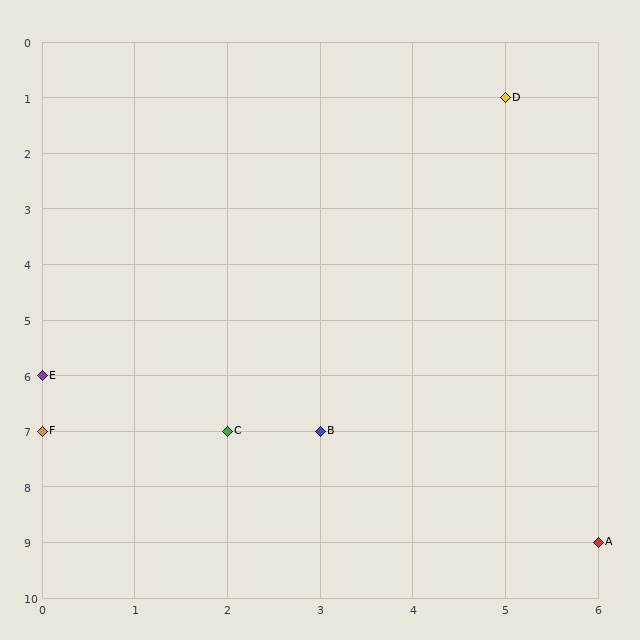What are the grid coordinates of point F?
Point F is at grid coordinates (0, 7).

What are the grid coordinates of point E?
Point E is at grid coordinates (0, 6).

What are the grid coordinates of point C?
Point C is at grid coordinates (2, 7).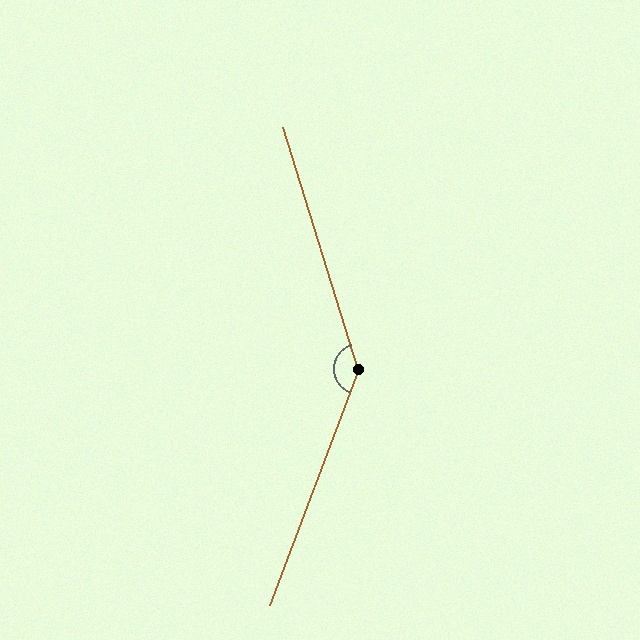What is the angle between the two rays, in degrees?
Approximately 142 degrees.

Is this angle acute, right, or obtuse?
It is obtuse.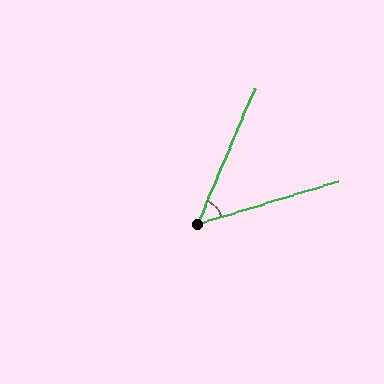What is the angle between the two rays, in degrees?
Approximately 50 degrees.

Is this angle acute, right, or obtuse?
It is acute.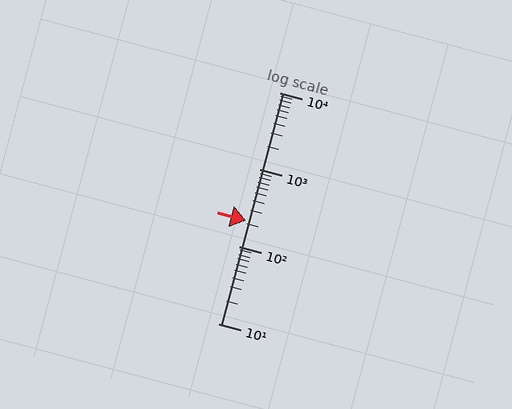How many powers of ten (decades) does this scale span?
The scale spans 3 decades, from 10 to 10000.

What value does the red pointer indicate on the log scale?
The pointer indicates approximately 220.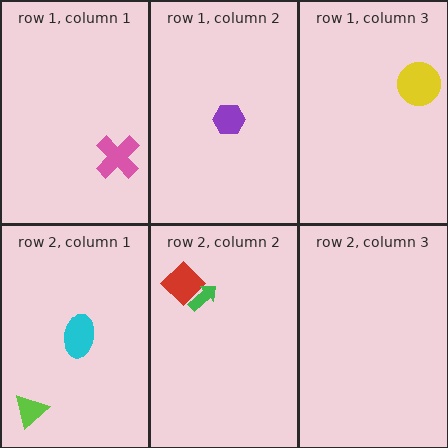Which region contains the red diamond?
The row 2, column 2 region.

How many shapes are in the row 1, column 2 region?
1.